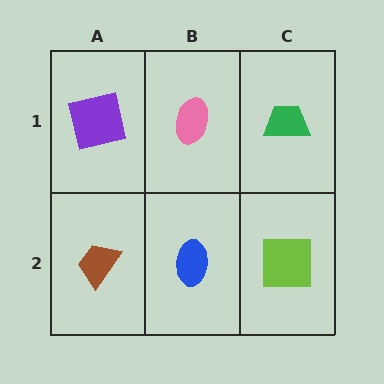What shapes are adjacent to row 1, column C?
A lime square (row 2, column C), a pink ellipse (row 1, column B).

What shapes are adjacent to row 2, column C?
A green trapezoid (row 1, column C), a blue ellipse (row 2, column B).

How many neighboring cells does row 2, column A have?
2.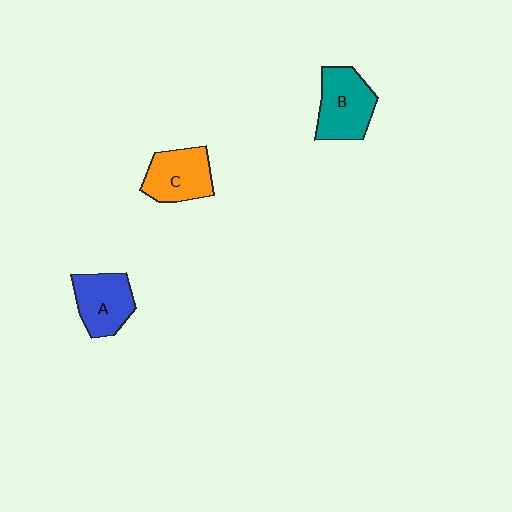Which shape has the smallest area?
Shape A (blue).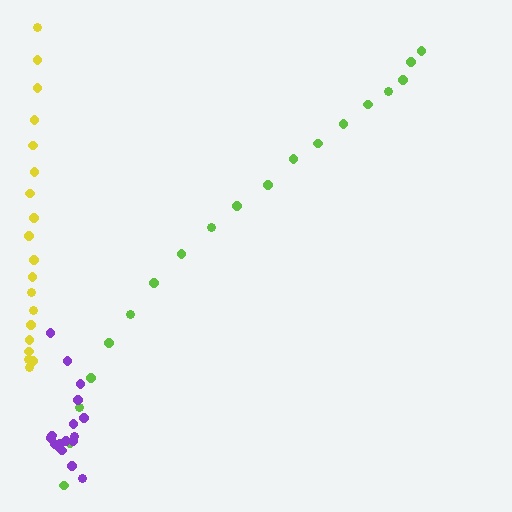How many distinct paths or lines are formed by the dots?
There are 3 distinct paths.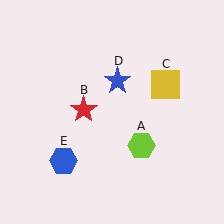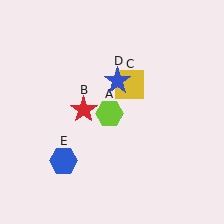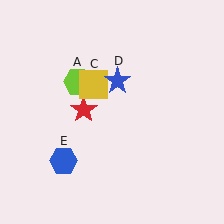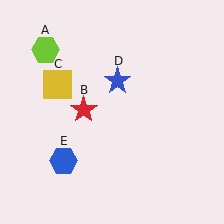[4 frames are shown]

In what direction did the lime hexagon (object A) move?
The lime hexagon (object A) moved up and to the left.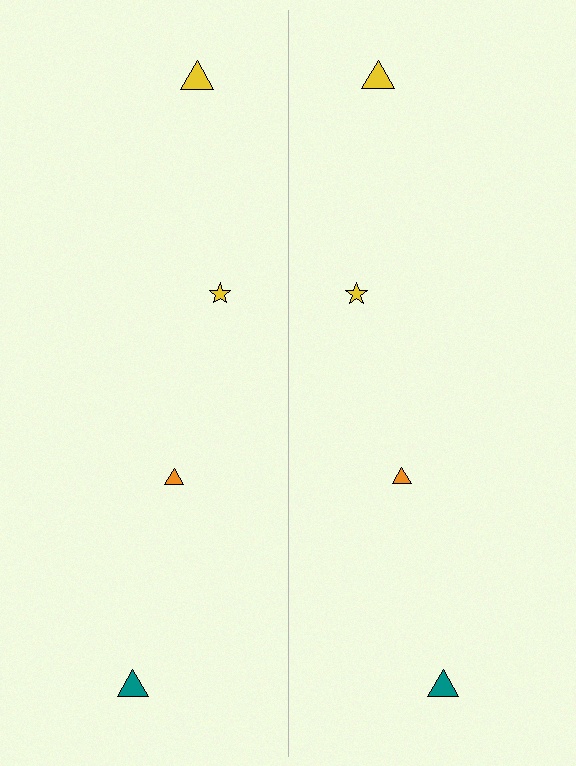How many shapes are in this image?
There are 8 shapes in this image.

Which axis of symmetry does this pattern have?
The pattern has a vertical axis of symmetry running through the center of the image.